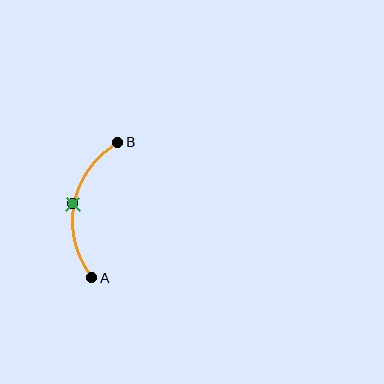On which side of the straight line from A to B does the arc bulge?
The arc bulges to the left of the straight line connecting A and B.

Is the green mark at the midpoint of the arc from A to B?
Yes. The green mark lies on the arc at equal arc-length from both A and B — it is the arc midpoint.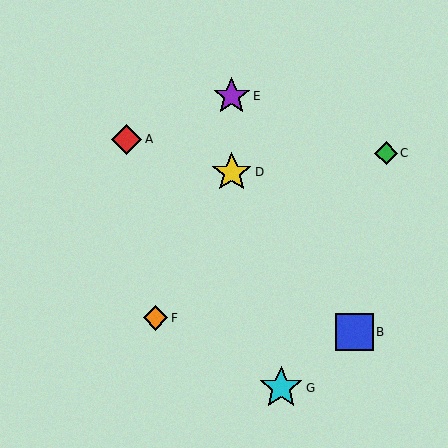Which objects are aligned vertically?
Objects D, E are aligned vertically.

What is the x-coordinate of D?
Object D is at x≈232.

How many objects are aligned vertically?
2 objects (D, E) are aligned vertically.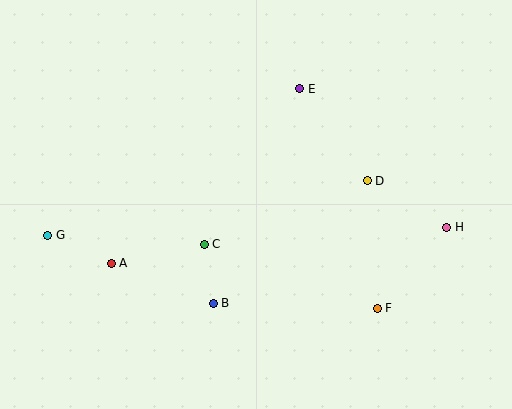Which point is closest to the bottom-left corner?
Point G is closest to the bottom-left corner.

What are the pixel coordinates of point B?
Point B is at (213, 303).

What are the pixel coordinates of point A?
Point A is at (111, 263).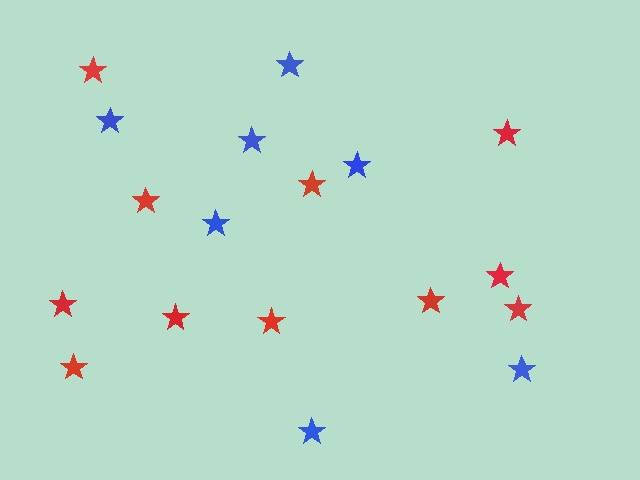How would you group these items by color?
There are 2 groups: one group of red stars (11) and one group of blue stars (7).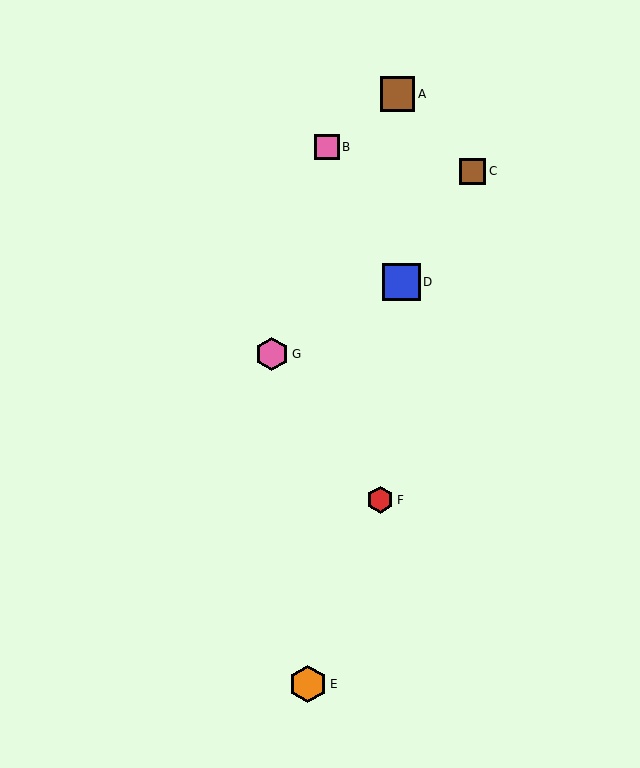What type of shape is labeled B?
Shape B is a pink square.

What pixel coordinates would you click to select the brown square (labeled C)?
Click at (472, 172) to select the brown square C.